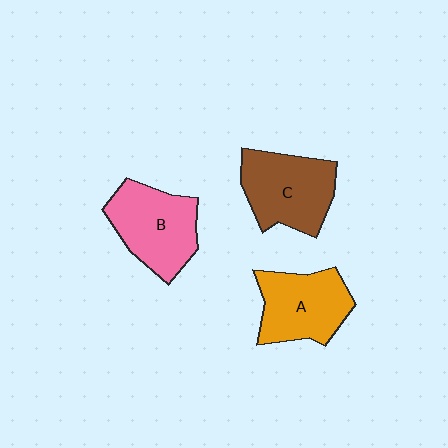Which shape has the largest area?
Shape B (pink).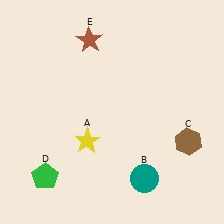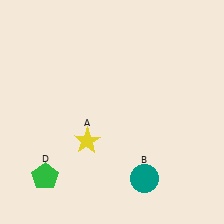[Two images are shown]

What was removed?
The brown hexagon (C), the brown star (E) were removed in Image 2.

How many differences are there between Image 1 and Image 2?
There are 2 differences between the two images.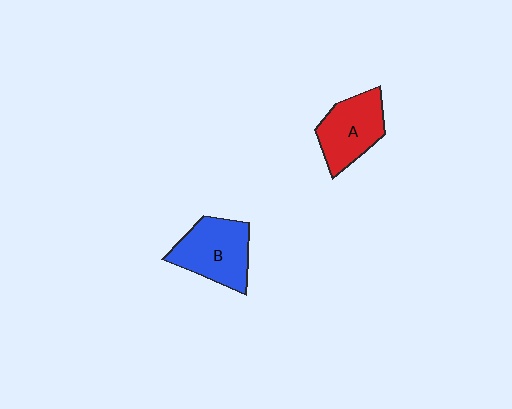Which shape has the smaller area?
Shape A (red).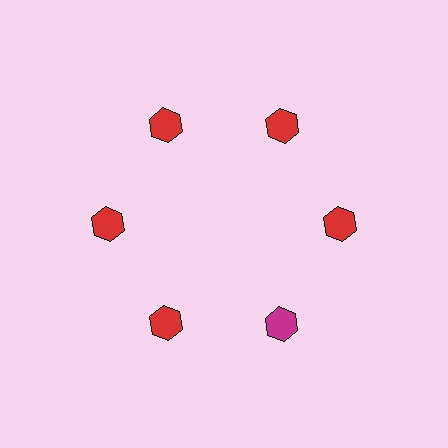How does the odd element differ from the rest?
It has a different color: magenta instead of red.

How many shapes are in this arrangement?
There are 6 shapes arranged in a ring pattern.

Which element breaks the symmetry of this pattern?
The magenta hexagon at roughly the 5 o'clock position breaks the symmetry. All other shapes are red hexagons.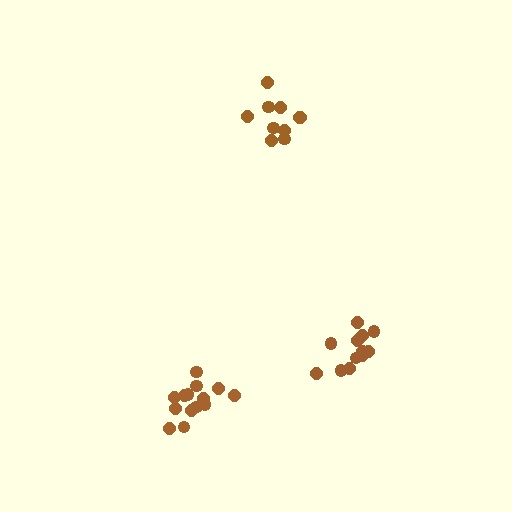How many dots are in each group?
Group 1: 10 dots, Group 2: 13 dots, Group 3: 14 dots (37 total).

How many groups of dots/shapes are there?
There are 3 groups.